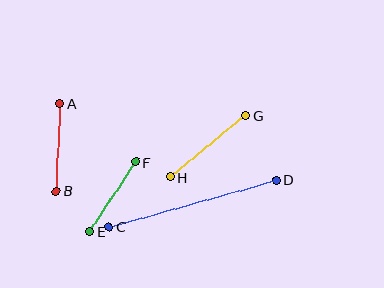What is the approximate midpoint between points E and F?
The midpoint is at approximately (113, 197) pixels.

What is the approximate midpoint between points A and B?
The midpoint is at approximately (58, 147) pixels.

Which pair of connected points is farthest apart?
Points C and D are farthest apart.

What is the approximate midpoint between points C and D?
The midpoint is at approximately (193, 203) pixels.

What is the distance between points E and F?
The distance is approximately 83 pixels.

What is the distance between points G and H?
The distance is approximately 97 pixels.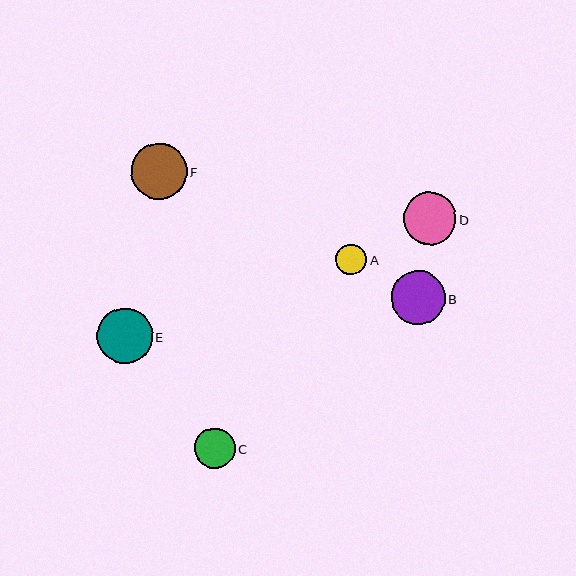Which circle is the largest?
Circle F is the largest with a size of approximately 56 pixels.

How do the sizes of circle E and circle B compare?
Circle E and circle B are approximately the same size.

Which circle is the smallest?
Circle A is the smallest with a size of approximately 31 pixels.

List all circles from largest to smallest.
From largest to smallest: F, E, B, D, C, A.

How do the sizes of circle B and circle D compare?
Circle B and circle D are approximately the same size.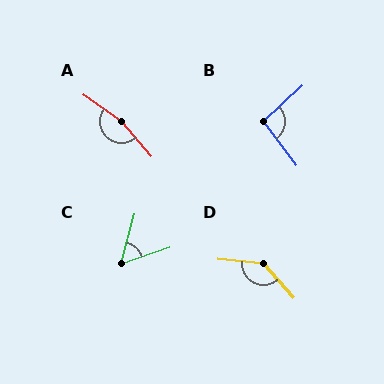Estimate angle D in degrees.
Approximately 137 degrees.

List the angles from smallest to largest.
C (56°), B (95°), D (137°), A (166°).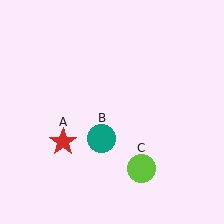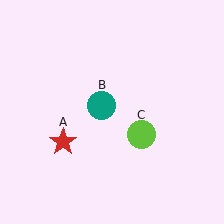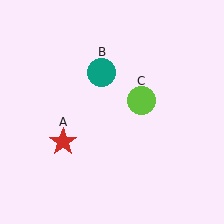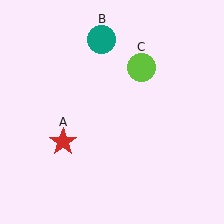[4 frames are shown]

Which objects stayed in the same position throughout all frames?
Red star (object A) remained stationary.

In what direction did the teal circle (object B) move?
The teal circle (object B) moved up.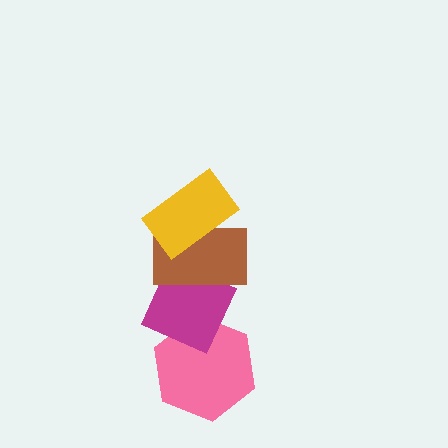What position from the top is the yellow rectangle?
The yellow rectangle is 1st from the top.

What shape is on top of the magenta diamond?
The brown rectangle is on top of the magenta diamond.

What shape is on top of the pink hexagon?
The magenta diamond is on top of the pink hexagon.